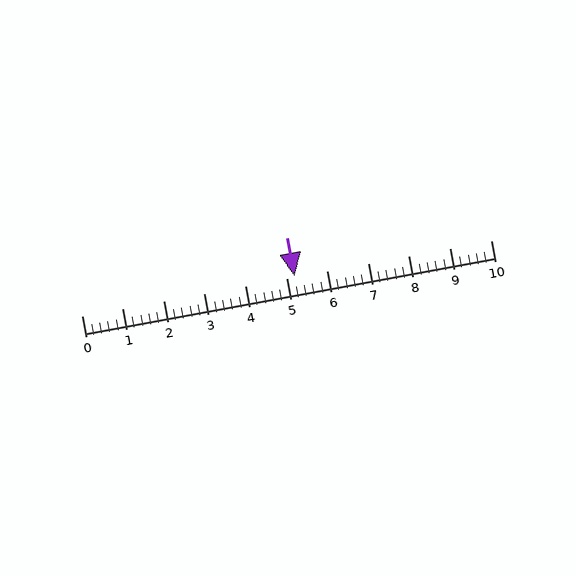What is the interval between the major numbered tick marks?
The major tick marks are spaced 1 units apart.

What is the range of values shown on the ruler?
The ruler shows values from 0 to 10.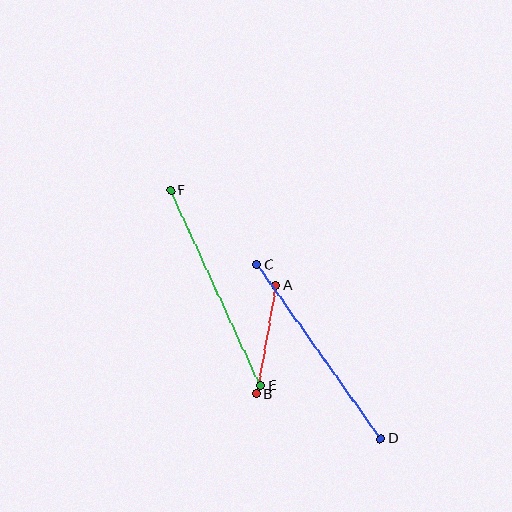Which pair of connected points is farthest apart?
Points E and F are farthest apart.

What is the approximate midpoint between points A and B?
The midpoint is at approximately (266, 339) pixels.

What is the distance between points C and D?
The distance is approximately 213 pixels.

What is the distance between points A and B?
The distance is approximately 110 pixels.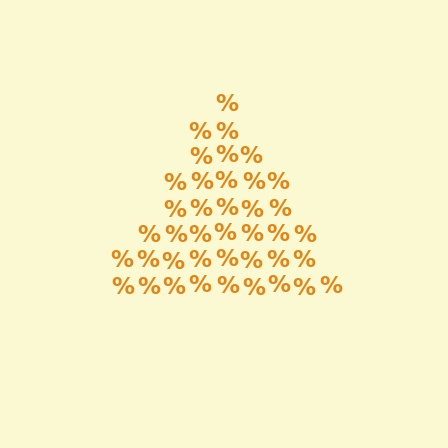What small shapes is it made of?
It is made of small percent signs.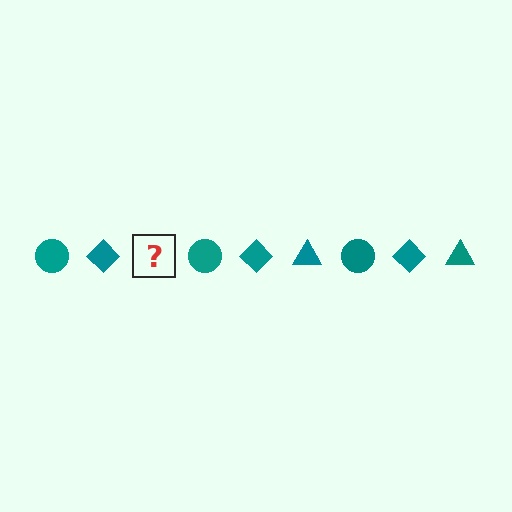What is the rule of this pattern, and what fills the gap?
The rule is that the pattern cycles through circle, diamond, triangle shapes in teal. The gap should be filled with a teal triangle.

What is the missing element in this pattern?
The missing element is a teal triangle.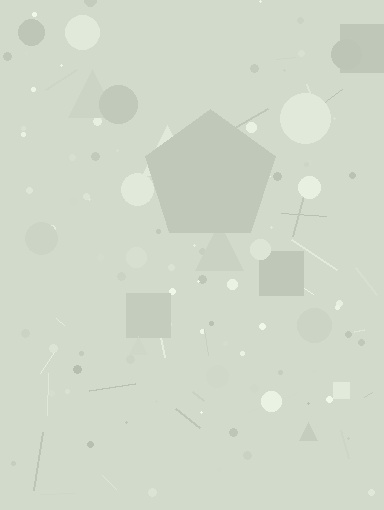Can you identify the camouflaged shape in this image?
The camouflaged shape is a pentagon.